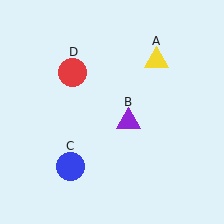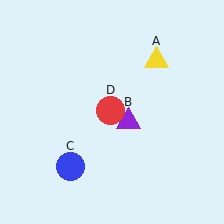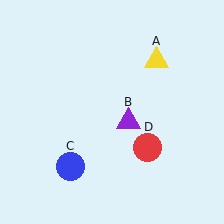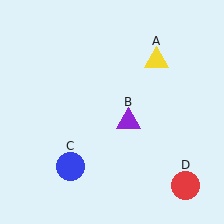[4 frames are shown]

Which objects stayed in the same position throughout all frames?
Yellow triangle (object A) and purple triangle (object B) and blue circle (object C) remained stationary.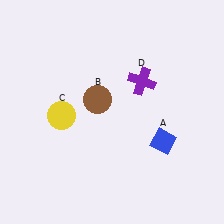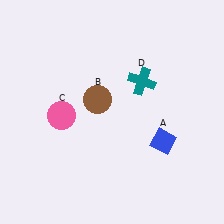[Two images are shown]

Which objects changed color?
C changed from yellow to pink. D changed from purple to teal.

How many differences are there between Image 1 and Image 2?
There are 2 differences between the two images.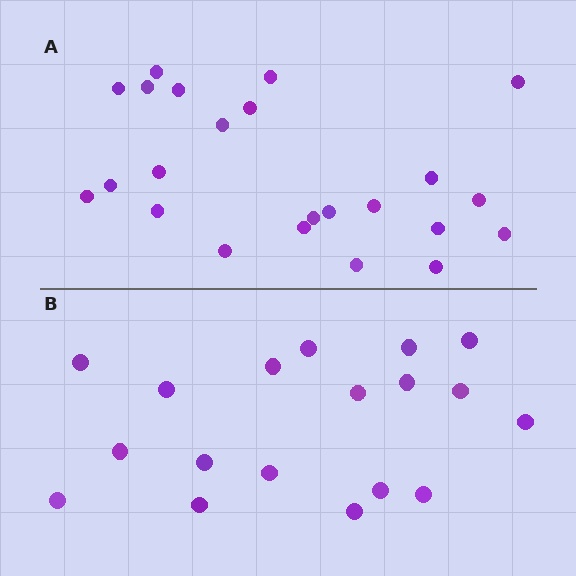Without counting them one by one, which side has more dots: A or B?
Region A (the top region) has more dots.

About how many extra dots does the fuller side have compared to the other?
Region A has about 5 more dots than region B.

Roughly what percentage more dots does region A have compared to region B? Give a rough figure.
About 30% more.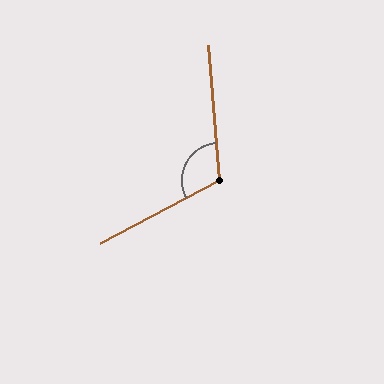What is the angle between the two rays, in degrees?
Approximately 114 degrees.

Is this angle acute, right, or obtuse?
It is obtuse.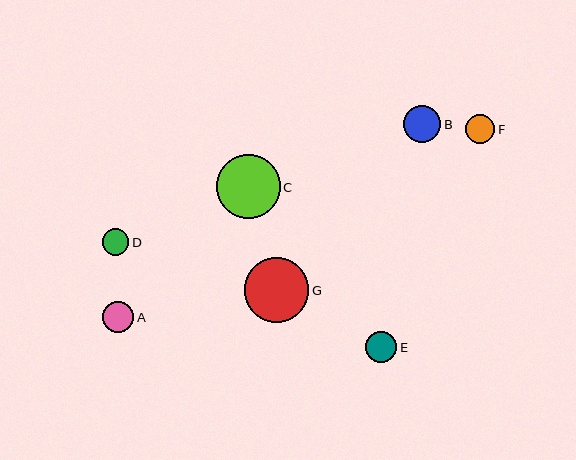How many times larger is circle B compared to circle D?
Circle B is approximately 1.4 times the size of circle D.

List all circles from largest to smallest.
From largest to smallest: G, C, B, E, A, F, D.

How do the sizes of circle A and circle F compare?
Circle A and circle F are approximately the same size.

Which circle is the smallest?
Circle D is the smallest with a size of approximately 26 pixels.